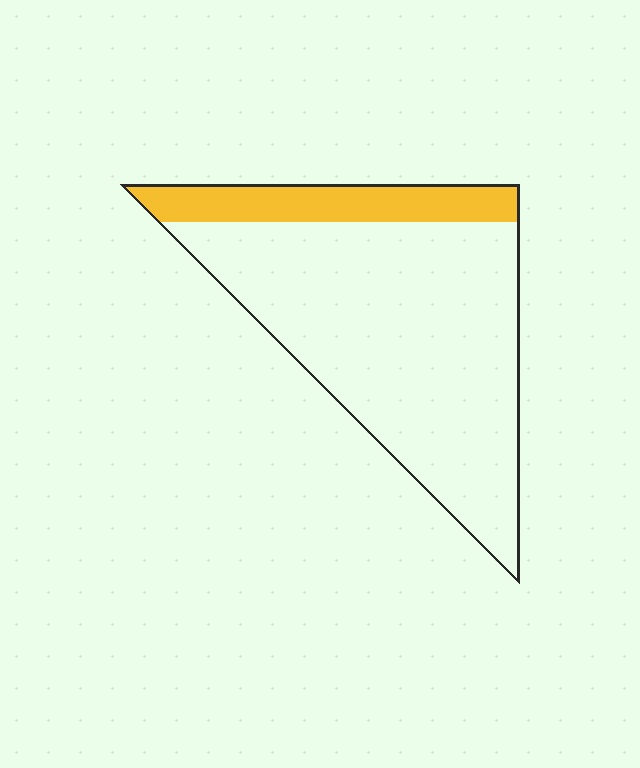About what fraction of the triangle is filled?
About one sixth (1/6).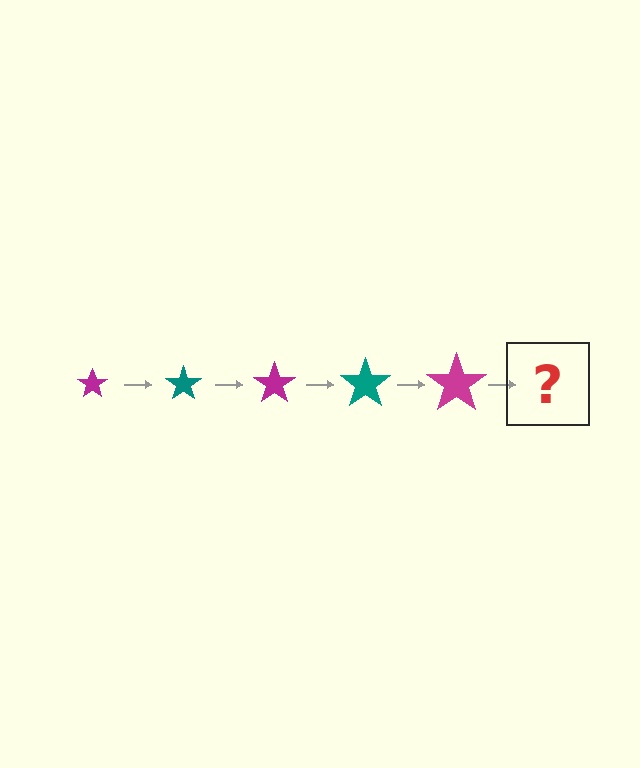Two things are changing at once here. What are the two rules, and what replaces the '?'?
The two rules are that the star grows larger each step and the color cycles through magenta and teal. The '?' should be a teal star, larger than the previous one.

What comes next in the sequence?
The next element should be a teal star, larger than the previous one.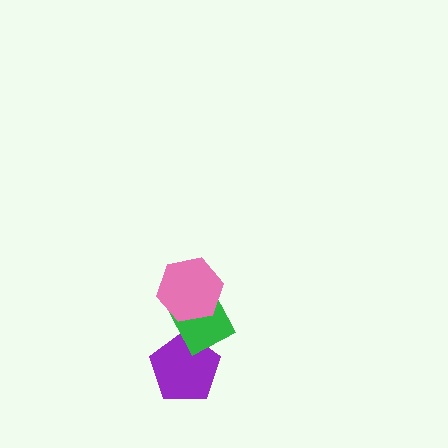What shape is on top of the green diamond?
The pink hexagon is on top of the green diamond.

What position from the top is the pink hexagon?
The pink hexagon is 1st from the top.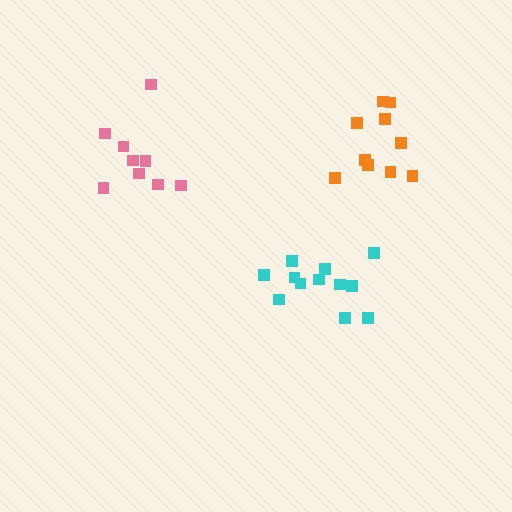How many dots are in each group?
Group 1: 9 dots, Group 2: 12 dots, Group 3: 10 dots (31 total).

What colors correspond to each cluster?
The clusters are colored: pink, cyan, orange.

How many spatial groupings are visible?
There are 3 spatial groupings.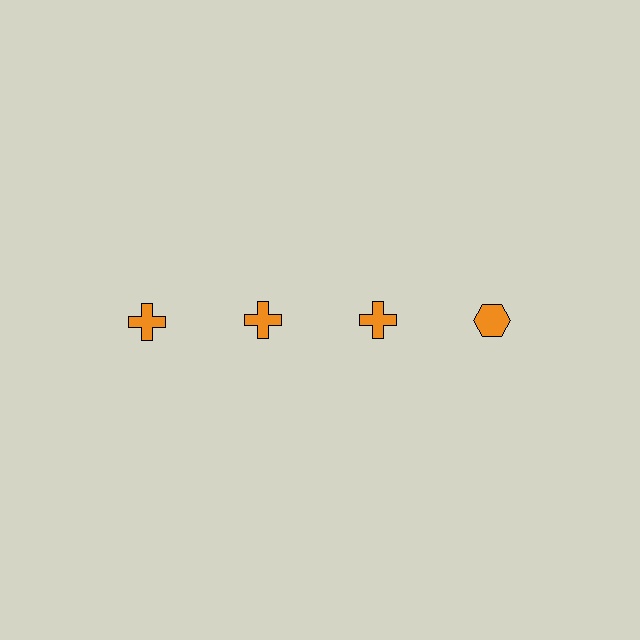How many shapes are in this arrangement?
There are 4 shapes arranged in a grid pattern.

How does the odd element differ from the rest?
It has a different shape: hexagon instead of cross.